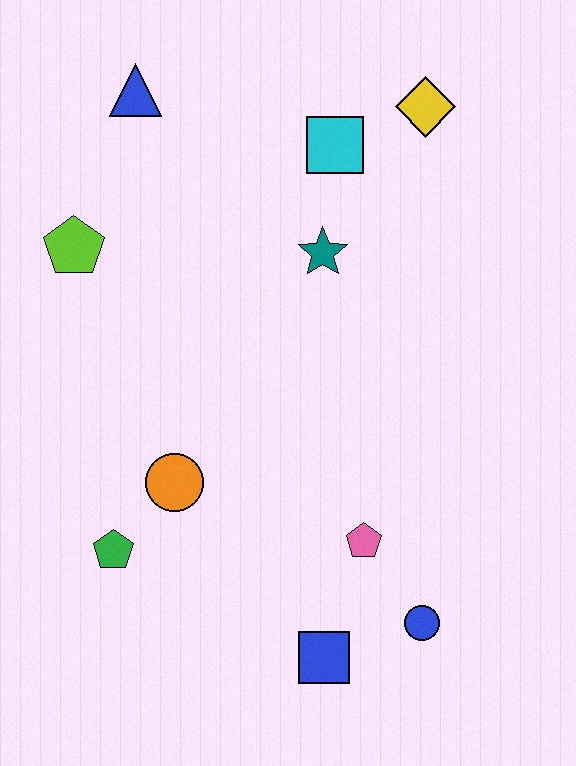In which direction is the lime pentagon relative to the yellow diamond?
The lime pentagon is to the left of the yellow diamond.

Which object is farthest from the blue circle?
The blue triangle is farthest from the blue circle.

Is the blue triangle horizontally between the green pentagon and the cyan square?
Yes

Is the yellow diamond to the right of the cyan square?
Yes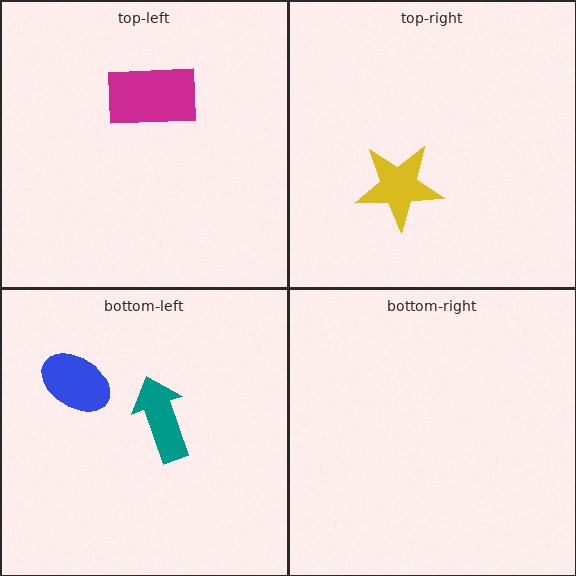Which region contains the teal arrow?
The bottom-left region.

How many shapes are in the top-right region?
1.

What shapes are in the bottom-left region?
The blue ellipse, the teal arrow.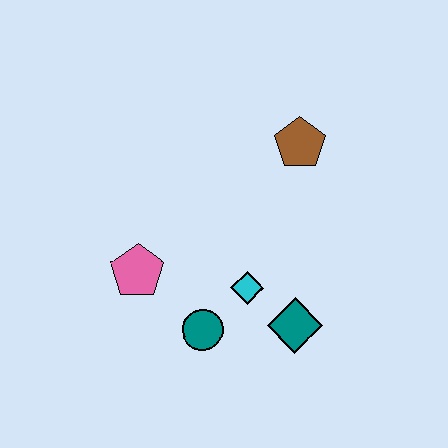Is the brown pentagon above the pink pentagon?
Yes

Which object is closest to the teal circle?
The cyan diamond is closest to the teal circle.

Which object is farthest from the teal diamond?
The brown pentagon is farthest from the teal diamond.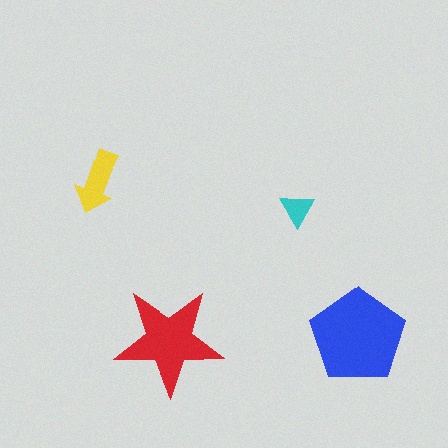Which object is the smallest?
The cyan triangle.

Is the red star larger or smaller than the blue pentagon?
Smaller.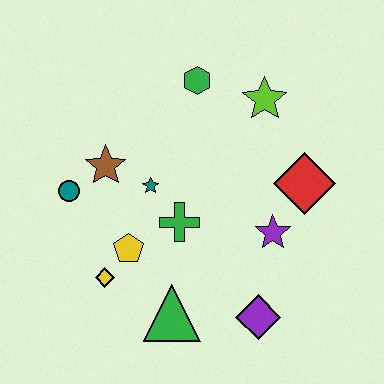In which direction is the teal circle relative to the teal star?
The teal circle is to the left of the teal star.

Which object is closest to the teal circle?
The brown star is closest to the teal circle.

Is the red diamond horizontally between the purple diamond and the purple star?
No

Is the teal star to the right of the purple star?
No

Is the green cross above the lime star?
No